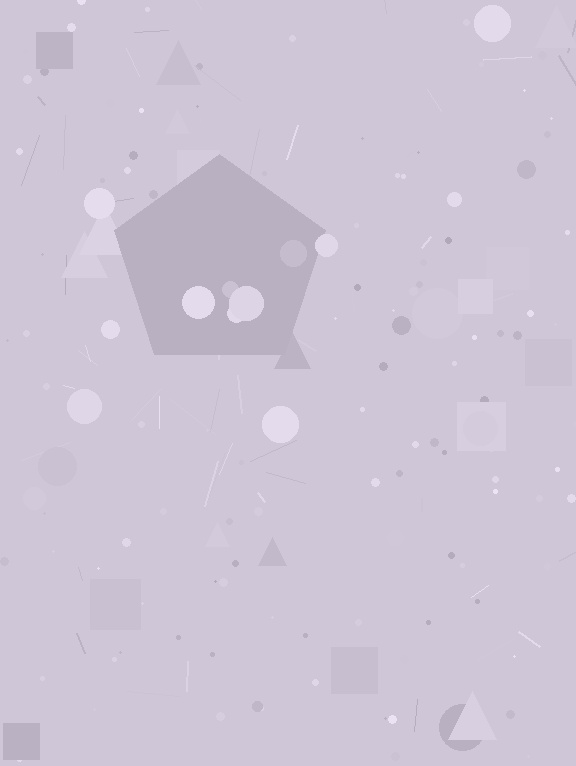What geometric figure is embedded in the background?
A pentagon is embedded in the background.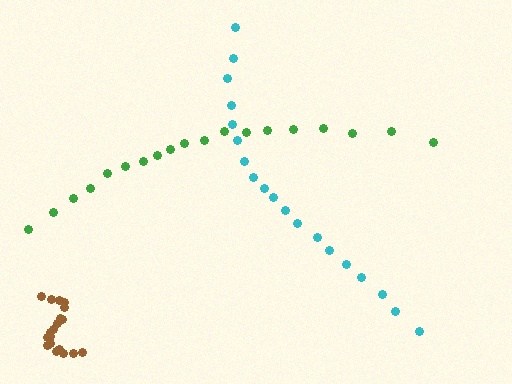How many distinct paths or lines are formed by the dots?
There are 3 distinct paths.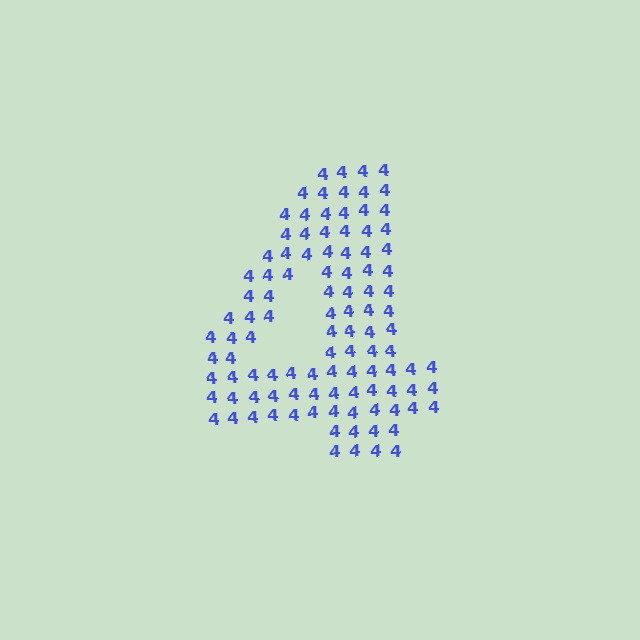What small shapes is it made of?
It is made of small digit 4's.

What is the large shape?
The large shape is the digit 4.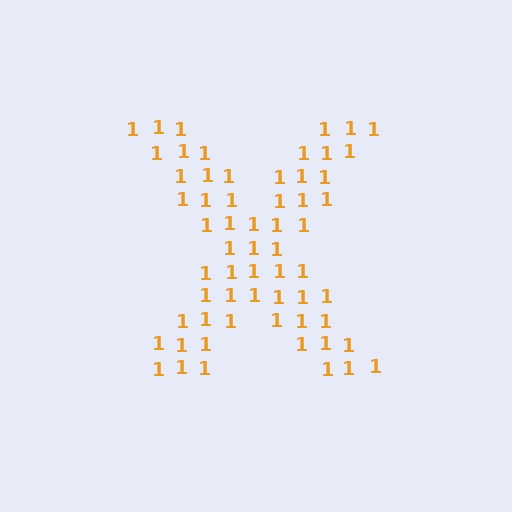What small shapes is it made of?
It is made of small digit 1's.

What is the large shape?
The large shape is the letter X.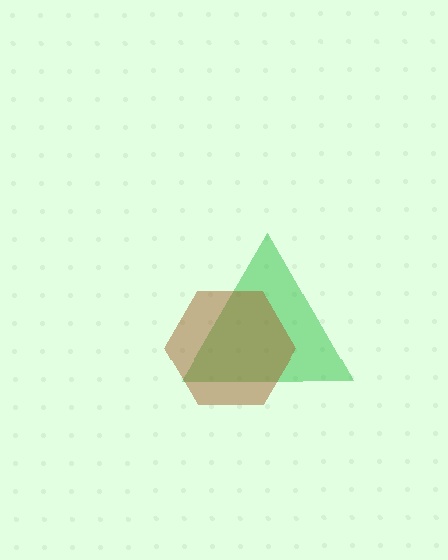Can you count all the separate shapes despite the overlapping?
Yes, there are 2 separate shapes.